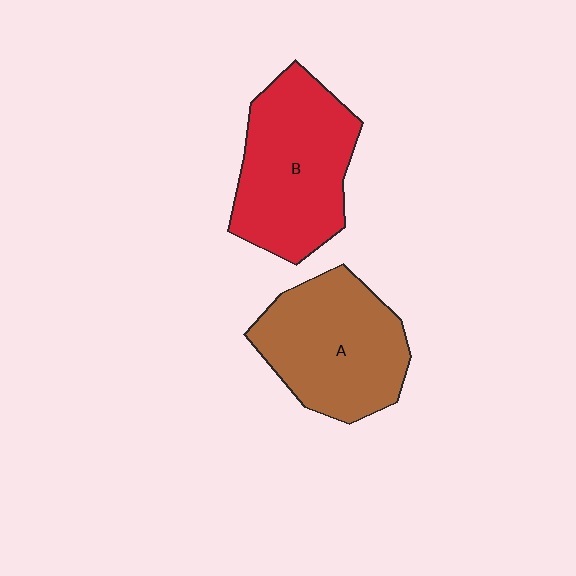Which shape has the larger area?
Shape B (red).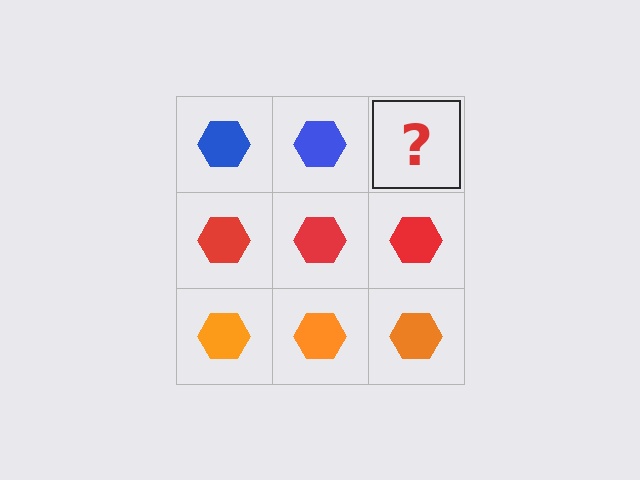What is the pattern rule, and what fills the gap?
The rule is that each row has a consistent color. The gap should be filled with a blue hexagon.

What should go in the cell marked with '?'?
The missing cell should contain a blue hexagon.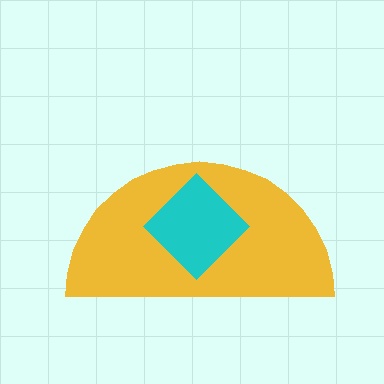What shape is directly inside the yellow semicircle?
The cyan diamond.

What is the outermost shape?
The yellow semicircle.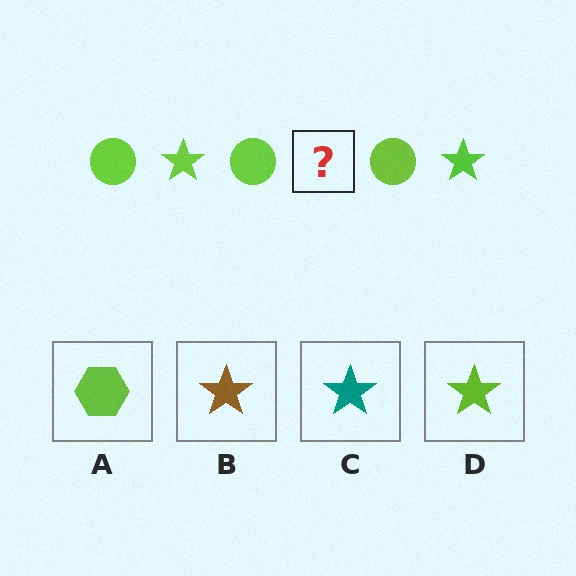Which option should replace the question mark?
Option D.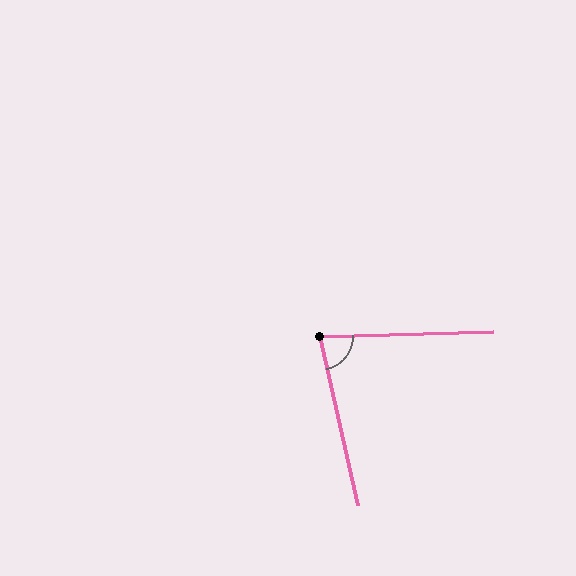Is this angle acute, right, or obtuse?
It is acute.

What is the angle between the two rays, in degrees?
Approximately 79 degrees.